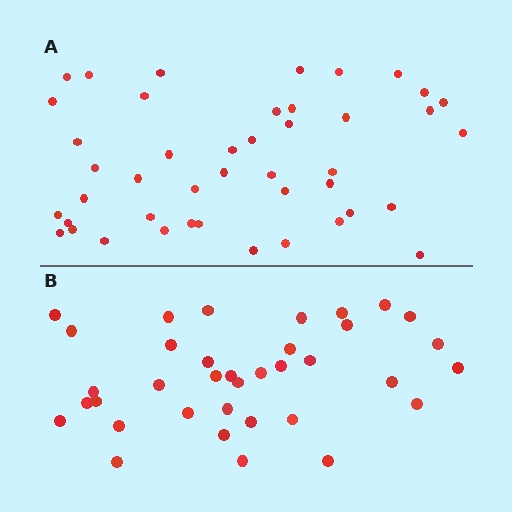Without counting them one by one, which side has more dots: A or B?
Region A (the top region) has more dots.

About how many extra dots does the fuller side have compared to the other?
Region A has roughly 8 or so more dots than region B.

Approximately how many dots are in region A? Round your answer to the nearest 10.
About 40 dots. (The exact count is 44, which rounds to 40.)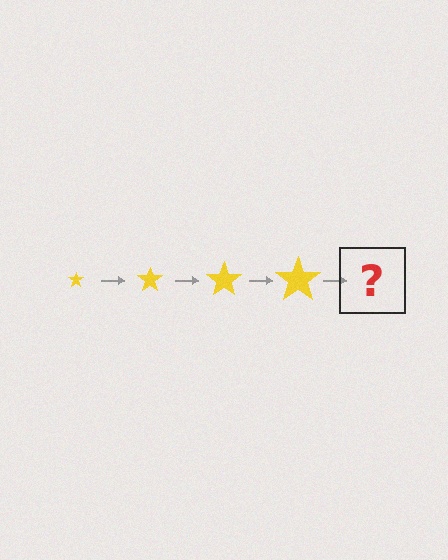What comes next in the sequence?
The next element should be a yellow star, larger than the previous one.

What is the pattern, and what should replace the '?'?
The pattern is that the star gets progressively larger each step. The '?' should be a yellow star, larger than the previous one.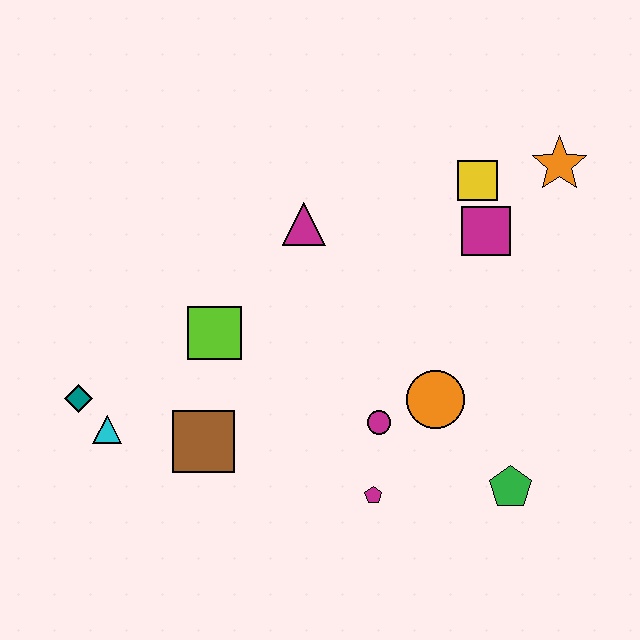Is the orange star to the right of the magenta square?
Yes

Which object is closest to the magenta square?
The yellow square is closest to the magenta square.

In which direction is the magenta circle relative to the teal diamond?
The magenta circle is to the right of the teal diamond.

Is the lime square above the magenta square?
No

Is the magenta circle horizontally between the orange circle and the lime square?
Yes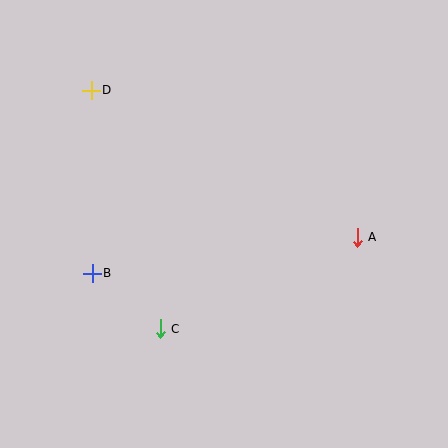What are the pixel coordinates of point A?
Point A is at (357, 237).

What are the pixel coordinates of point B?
Point B is at (92, 273).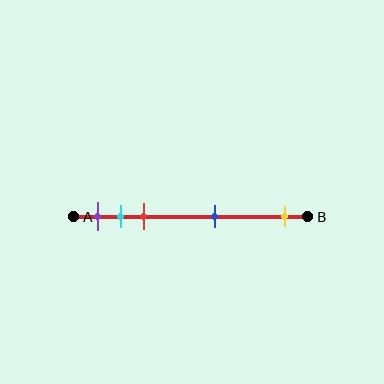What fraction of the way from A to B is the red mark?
The red mark is approximately 30% (0.3) of the way from A to B.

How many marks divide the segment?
There are 5 marks dividing the segment.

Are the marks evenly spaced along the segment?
No, the marks are not evenly spaced.